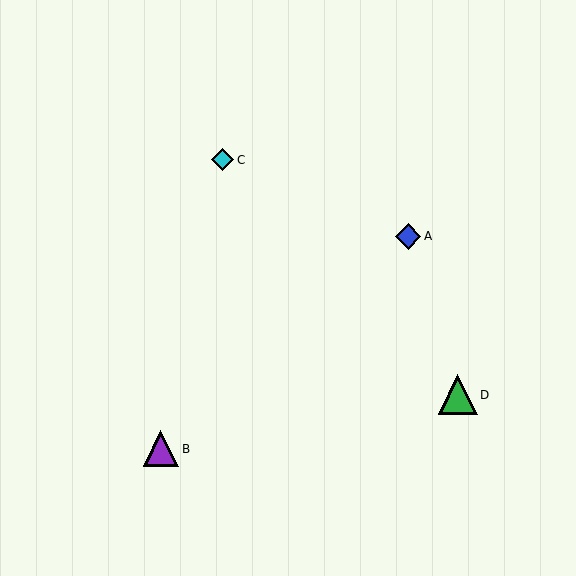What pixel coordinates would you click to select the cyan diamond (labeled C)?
Click at (223, 160) to select the cyan diamond C.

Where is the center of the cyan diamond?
The center of the cyan diamond is at (223, 160).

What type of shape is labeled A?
Shape A is a blue diamond.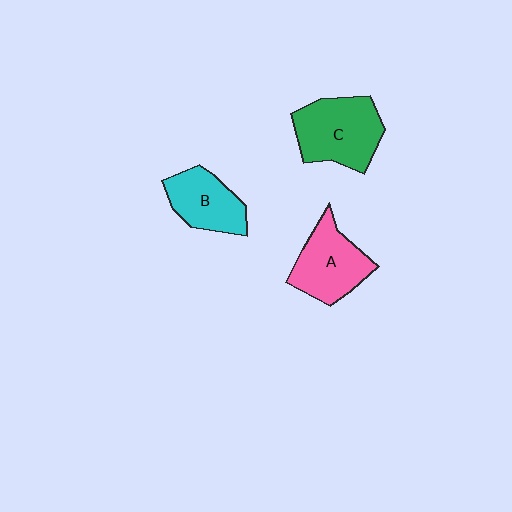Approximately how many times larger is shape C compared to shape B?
Approximately 1.4 times.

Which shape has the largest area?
Shape C (green).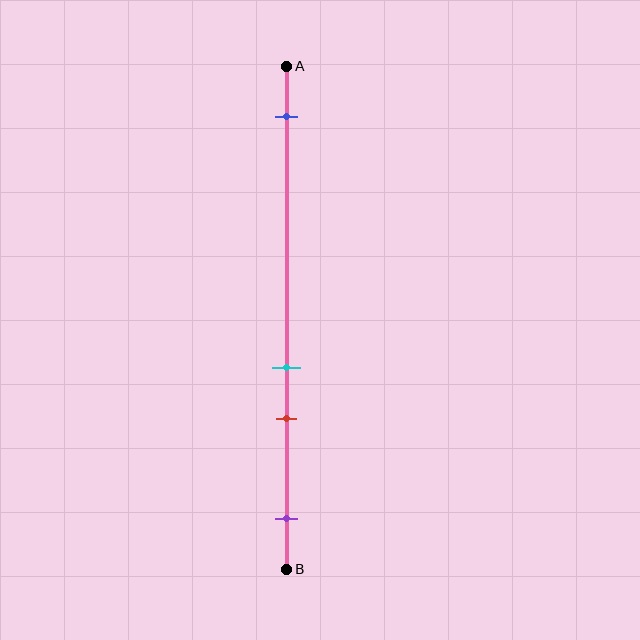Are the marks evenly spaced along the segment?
No, the marks are not evenly spaced.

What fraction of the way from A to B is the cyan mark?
The cyan mark is approximately 60% (0.6) of the way from A to B.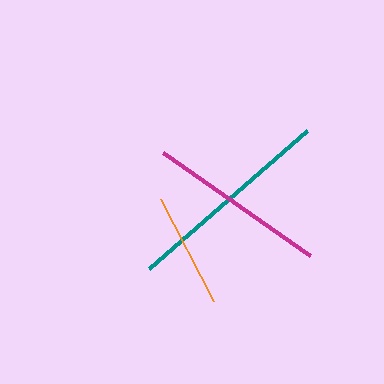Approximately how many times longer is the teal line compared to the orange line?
The teal line is approximately 1.8 times the length of the orange line.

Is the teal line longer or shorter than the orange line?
The teal line is longer than the orange line.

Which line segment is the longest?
The teal line is the longest at approximately 211 pixels.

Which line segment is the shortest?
The orange line is the shortest at approximately 114 pixels.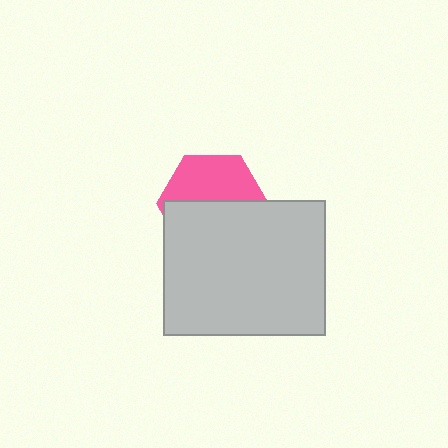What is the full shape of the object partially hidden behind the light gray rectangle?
The partially hidden object is a pink hexagon.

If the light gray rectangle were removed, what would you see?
You would see the complete pink hexagon.